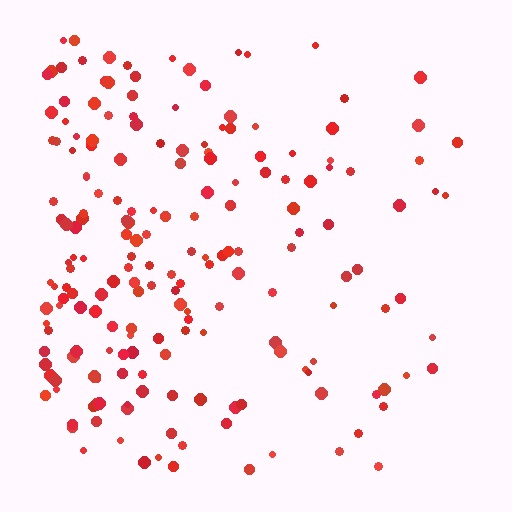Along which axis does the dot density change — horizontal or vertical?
Horizontal.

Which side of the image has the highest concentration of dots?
The left.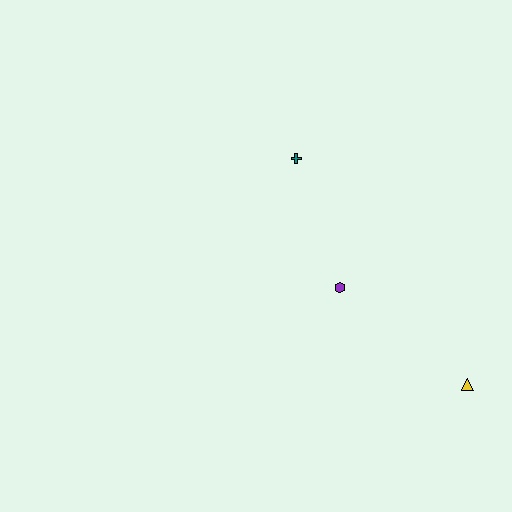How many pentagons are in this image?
There are no pentagons.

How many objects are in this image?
There are 3 objects.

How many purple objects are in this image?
There is 1 purple object.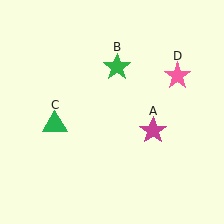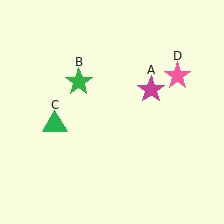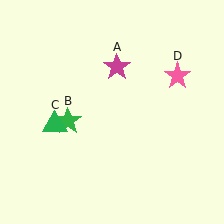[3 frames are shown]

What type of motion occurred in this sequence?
The magenta star (object A), green star (object B) rotated counterclockwise around the center of the scene.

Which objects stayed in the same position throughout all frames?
Green triangle (object C) and pink star (object D) remained stationary.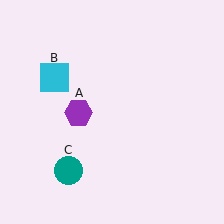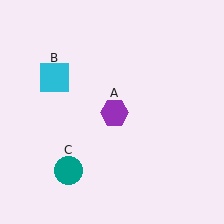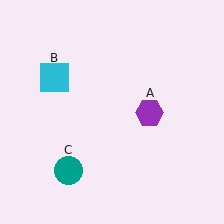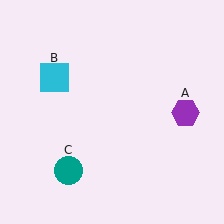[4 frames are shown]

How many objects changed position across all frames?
1 object changed position: purple hexagon (object A).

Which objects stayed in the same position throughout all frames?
Cyan square (object B) and teal circle (object C) remained stationary.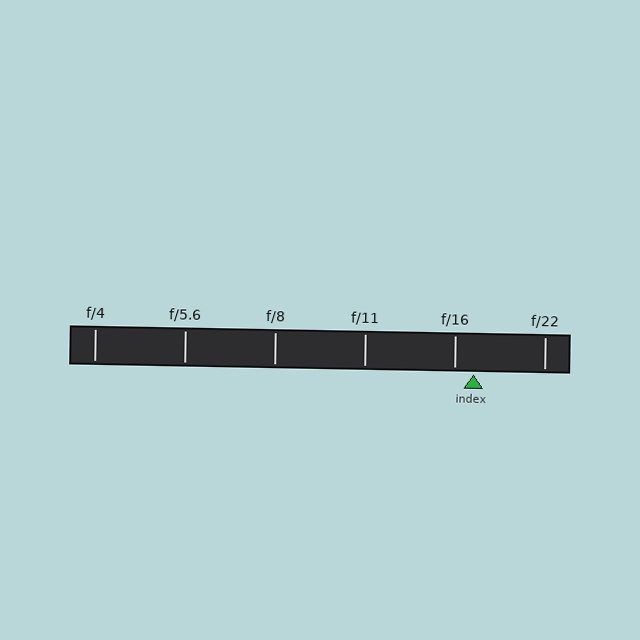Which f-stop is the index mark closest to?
The index mark is closest to f/16.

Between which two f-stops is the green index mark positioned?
The index mark is between f/16 and f/22.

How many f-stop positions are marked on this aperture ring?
There are 6 f-stop positions marked.